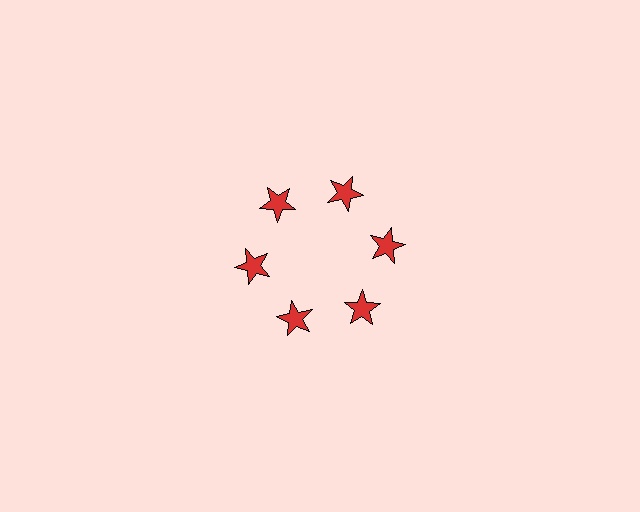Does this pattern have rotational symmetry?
Yes, this pattern has 6-fold rotational symmetry. It looks the same after rotating 60 degrees around the center.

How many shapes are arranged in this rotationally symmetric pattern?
There are 6 shapes, arranged in 6 groups of 1.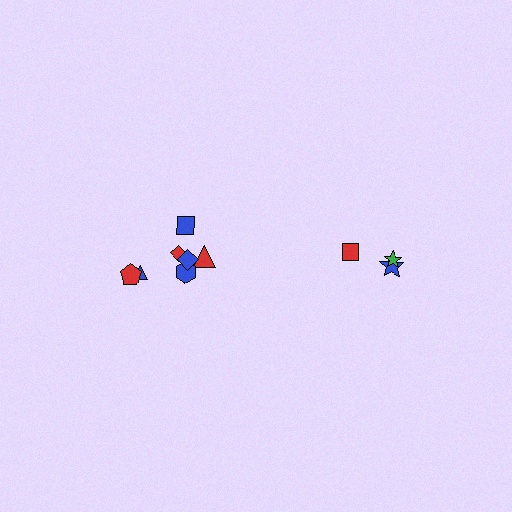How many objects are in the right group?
There are 3 objects.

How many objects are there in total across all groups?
There are 10 objects.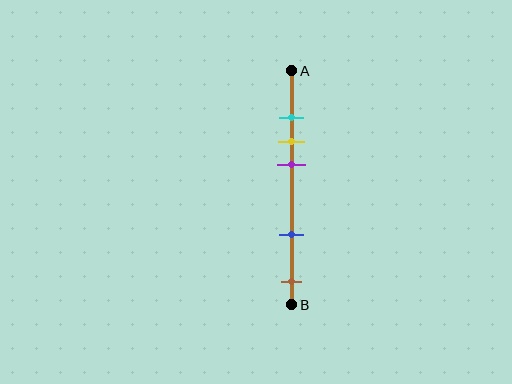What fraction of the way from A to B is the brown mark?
The brown mark is approximately 90% (0.9) of the way from A to B.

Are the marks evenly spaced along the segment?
No, the marks are not evenly spaced.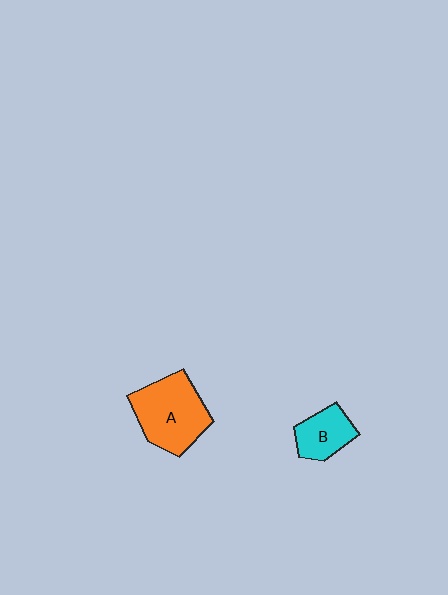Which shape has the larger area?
Shape A (orange).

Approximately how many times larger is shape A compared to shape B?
Approximately 1.9 times.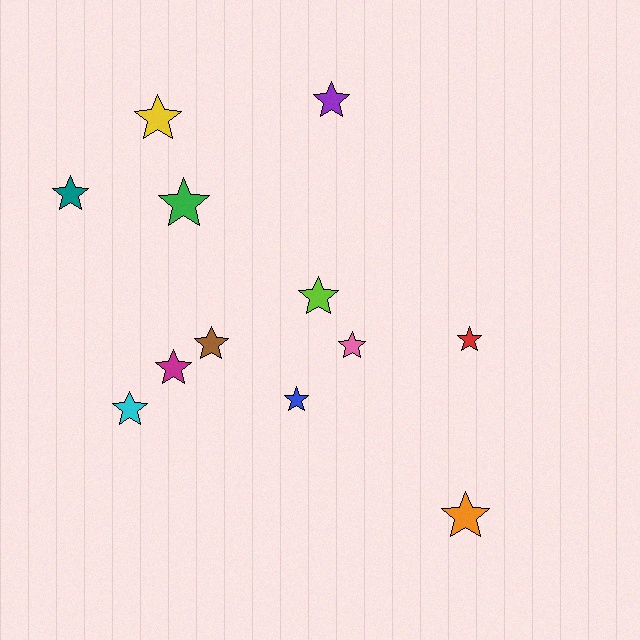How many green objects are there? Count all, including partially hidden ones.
There is 1 green object.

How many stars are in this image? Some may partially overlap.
There are 12 stars.